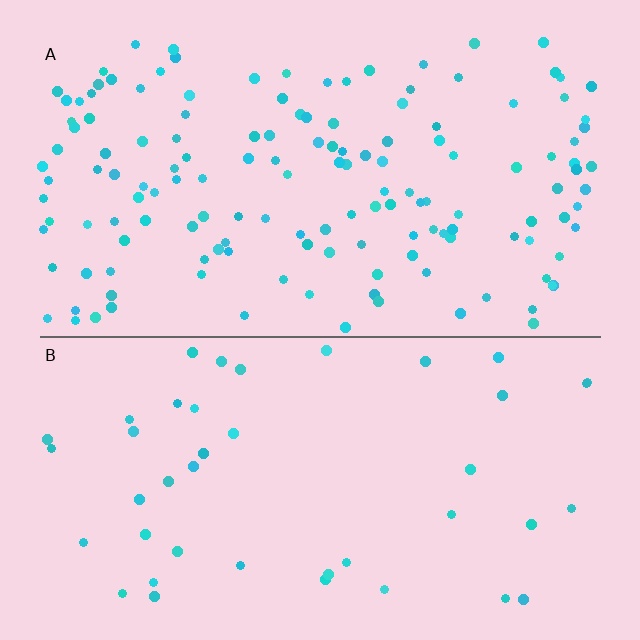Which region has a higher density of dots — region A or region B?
A (the top).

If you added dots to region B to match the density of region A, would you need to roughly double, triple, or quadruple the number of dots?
Approximately triple.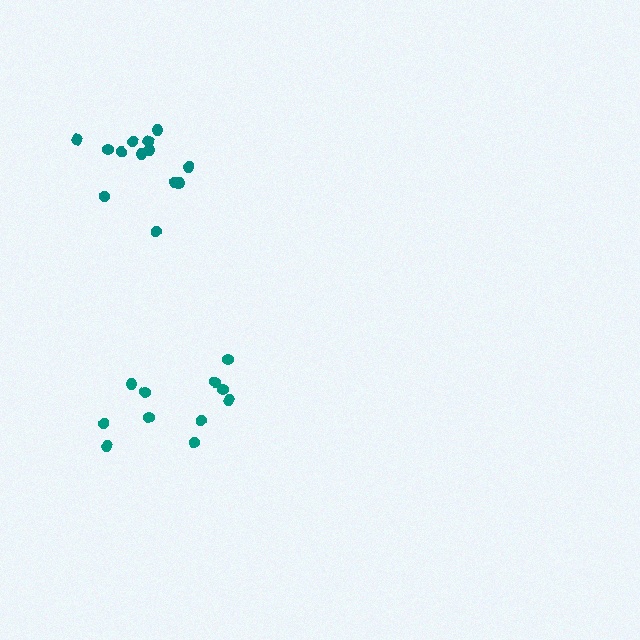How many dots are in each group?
Group 1: 11 dots, Group 2: 13 dots (24 total).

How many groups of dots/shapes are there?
There are 2 groups.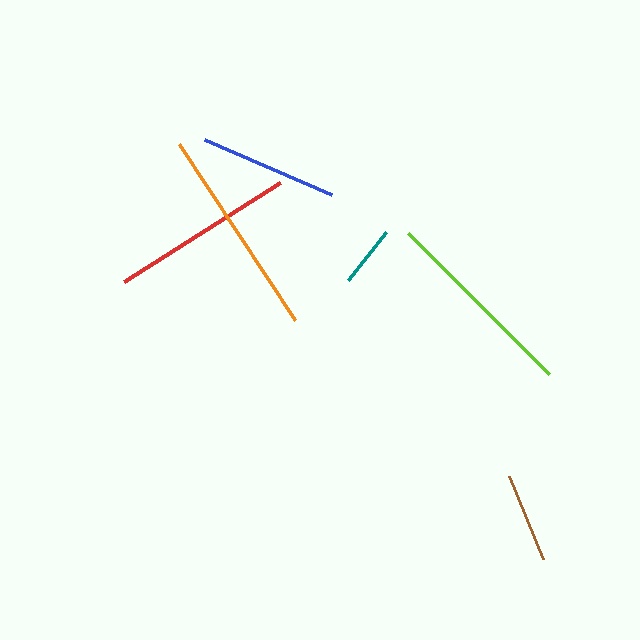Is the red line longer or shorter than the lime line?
The lime line is longer than the red line.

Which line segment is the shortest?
The teal line is the shortest at approximately 62 pixels.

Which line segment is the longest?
The orange line is the longest at approximately 211 pixels.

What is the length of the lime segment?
The lime segment is approximately 200 pixels long.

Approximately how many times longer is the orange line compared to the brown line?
The orange line is approximately 2.3 times the length of the brown line.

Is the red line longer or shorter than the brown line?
The red line is longer than the brown line.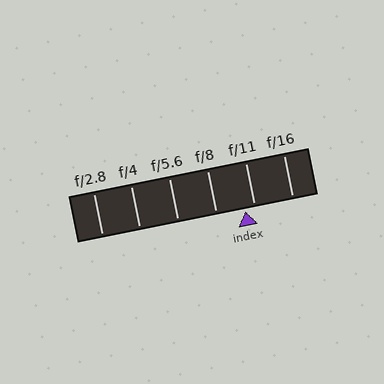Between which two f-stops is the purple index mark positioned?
The index mark is between f/8 and f/11.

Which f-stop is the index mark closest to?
The index mark is closest to f/11.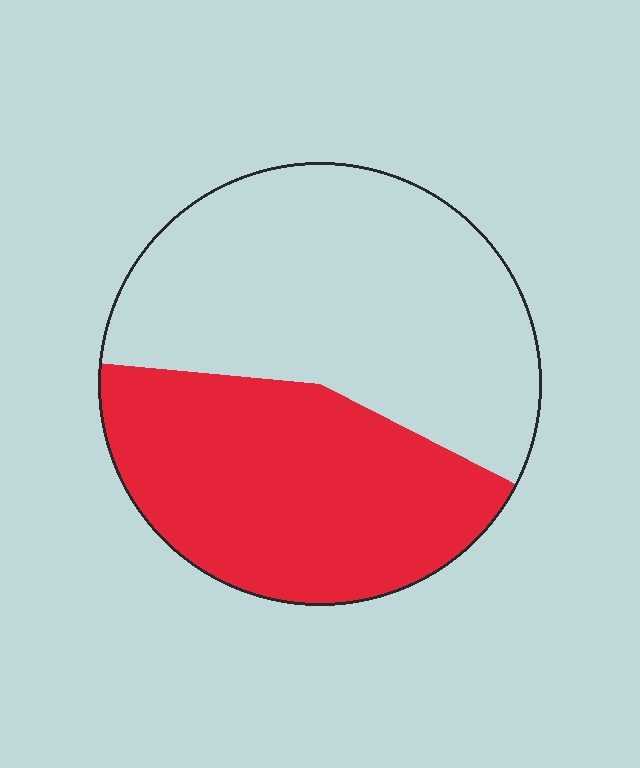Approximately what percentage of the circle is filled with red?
Approximately 45%.